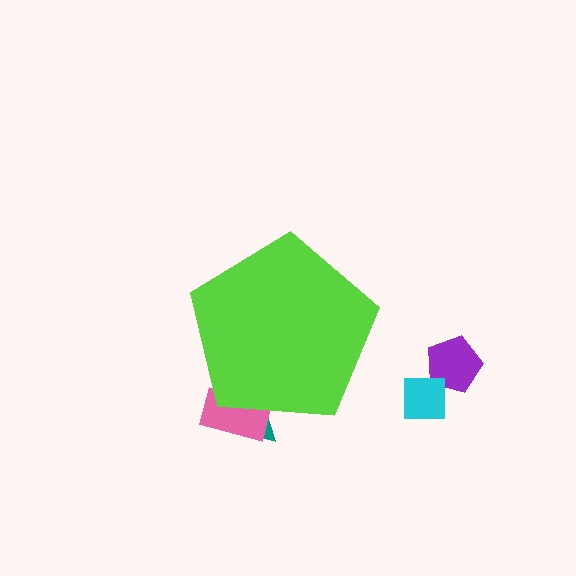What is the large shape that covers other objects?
A lime pentagon.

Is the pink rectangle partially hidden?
Yes, the pink rectangle is partially hidden behind the lime pentagon.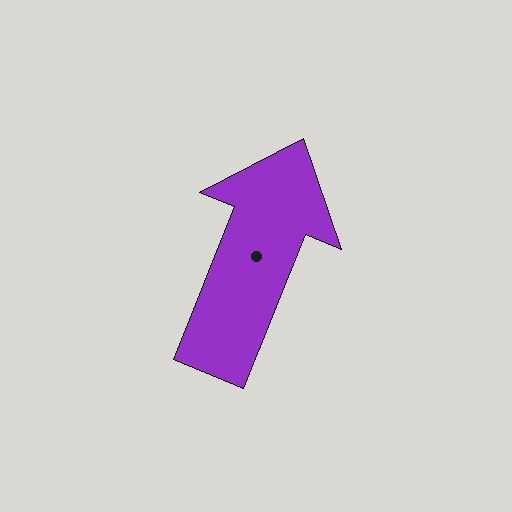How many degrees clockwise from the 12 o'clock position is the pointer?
Approximately 22 degrees.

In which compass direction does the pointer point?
North.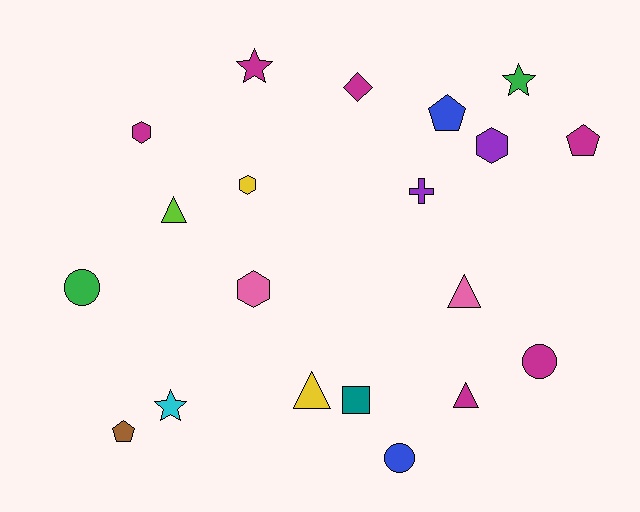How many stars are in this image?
There are 3 stars.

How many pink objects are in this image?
There are 2 pink objects.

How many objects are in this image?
There are 20 objects.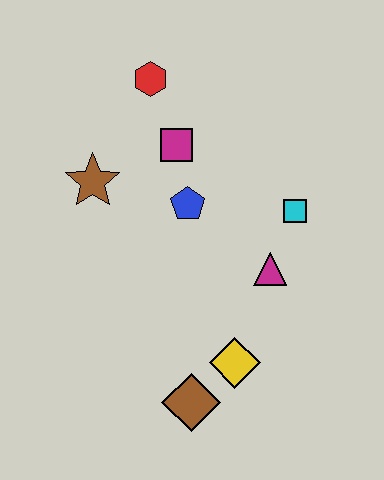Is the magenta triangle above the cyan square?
No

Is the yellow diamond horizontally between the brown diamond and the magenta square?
No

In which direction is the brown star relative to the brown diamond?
The brown star is above the brown diamond.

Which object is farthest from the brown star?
The brown diamond is farthest from the brown star.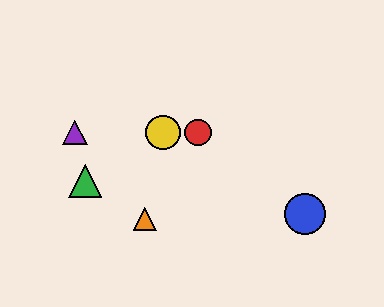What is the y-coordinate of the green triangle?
The green triangle is at y≈181.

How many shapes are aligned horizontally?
3 shapes (the red circle, the yellow circle, the purple triangle) are aligned horizontally.